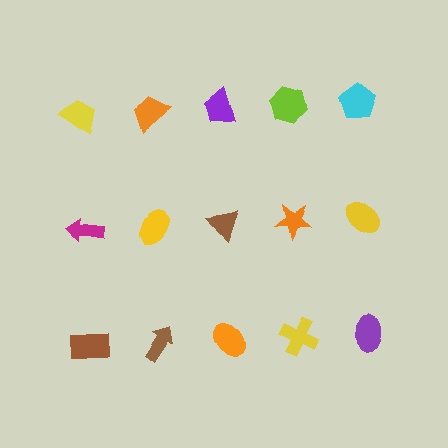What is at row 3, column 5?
A purple ellipse.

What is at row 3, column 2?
A brown arrow.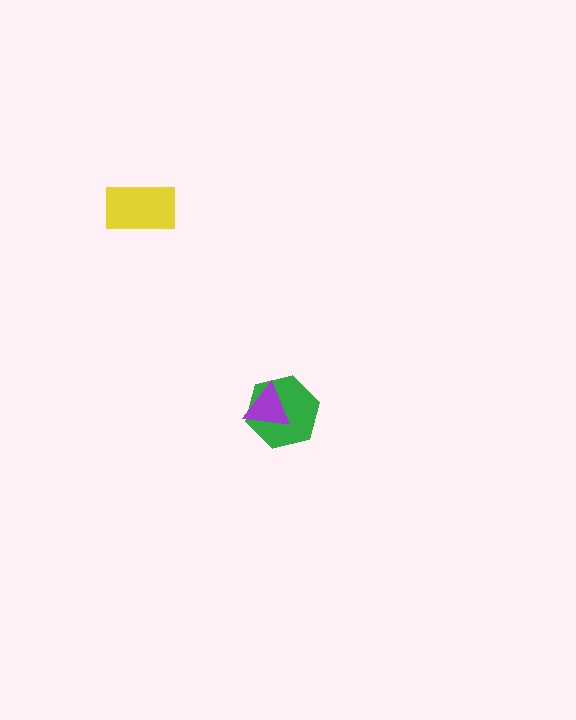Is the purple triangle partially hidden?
No, no other shape covers it.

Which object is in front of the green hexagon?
The purple triangle is in front of the green hexagon.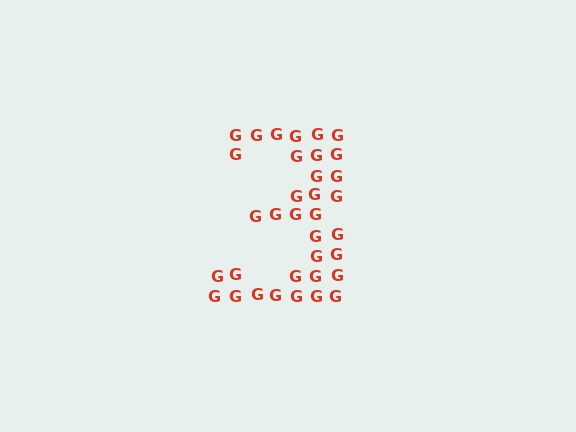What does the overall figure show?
The overall figure shows the digit 3.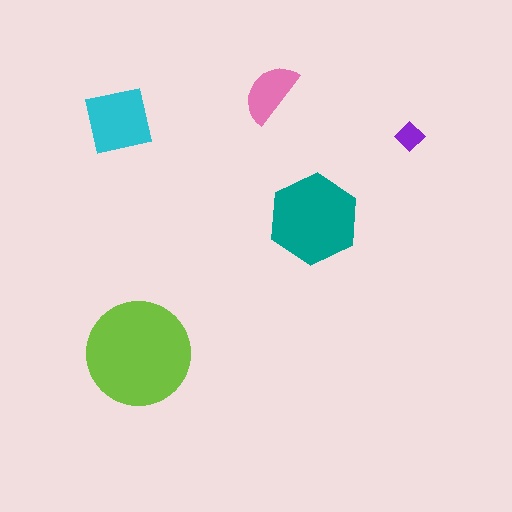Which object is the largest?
The lime circle.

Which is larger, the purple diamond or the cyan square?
The cyan square.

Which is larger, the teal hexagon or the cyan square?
The teal hexagon.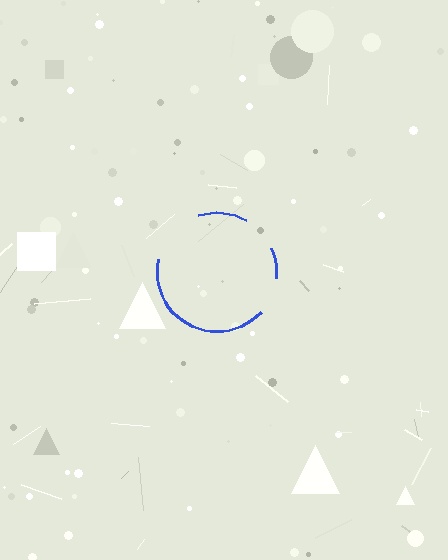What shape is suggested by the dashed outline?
The dashed outline suggests a circle.